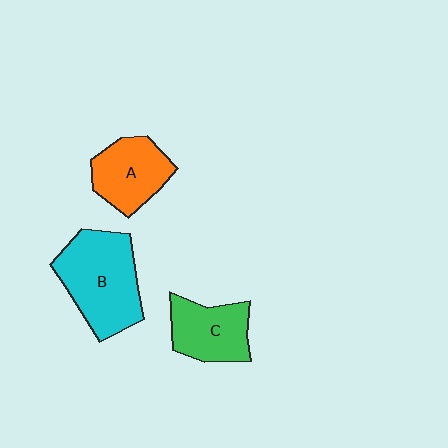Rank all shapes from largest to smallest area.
From largest to smallest: B (cyan), A (orange), C (green).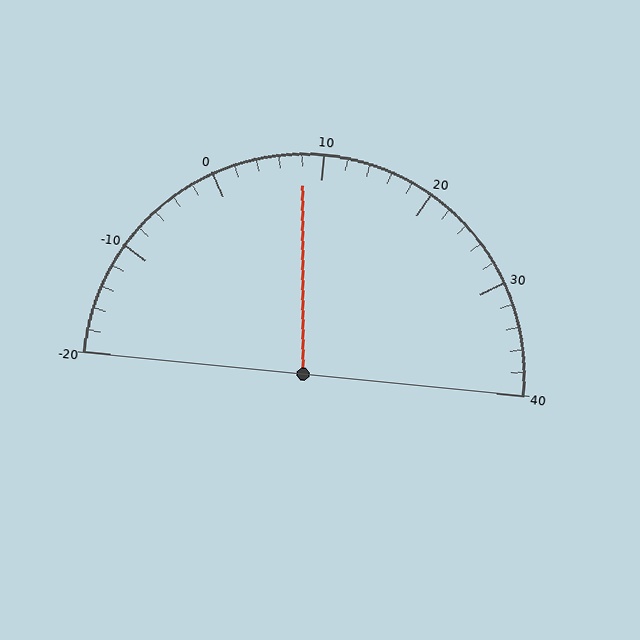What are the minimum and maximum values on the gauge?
The gauge ranges from -20 to 40.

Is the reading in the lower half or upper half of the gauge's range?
The reading is in the lower half of the range (-20 to 40).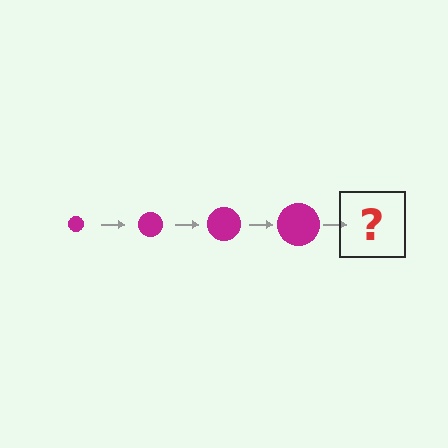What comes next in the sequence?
The next element should be a magenta circle, larger than the previous one.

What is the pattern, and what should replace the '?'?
The pattern is that the circle gets progressively larger each step. The '?' should be a magenta circle, larger than the previous one.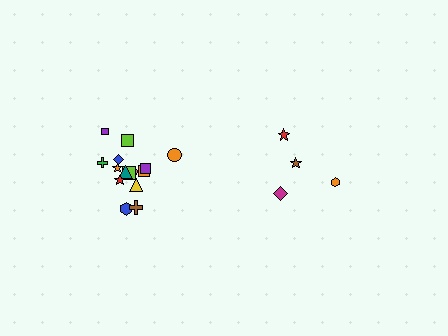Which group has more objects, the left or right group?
The left group.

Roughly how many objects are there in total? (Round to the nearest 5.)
Roughly 20 objects in total.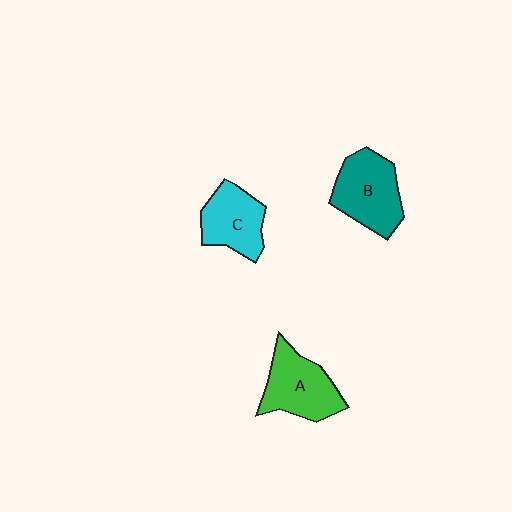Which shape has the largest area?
Shape B (teal).